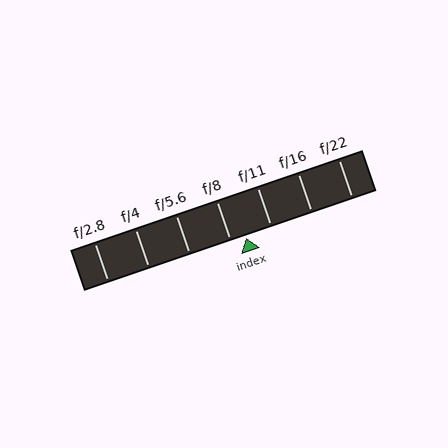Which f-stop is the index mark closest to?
The index mark is closest to f/8.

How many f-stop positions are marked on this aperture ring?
There are 7 f-stop positions marked.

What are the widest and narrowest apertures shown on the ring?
The widest aperture shown is f/2.8 and the narrowest is f/22.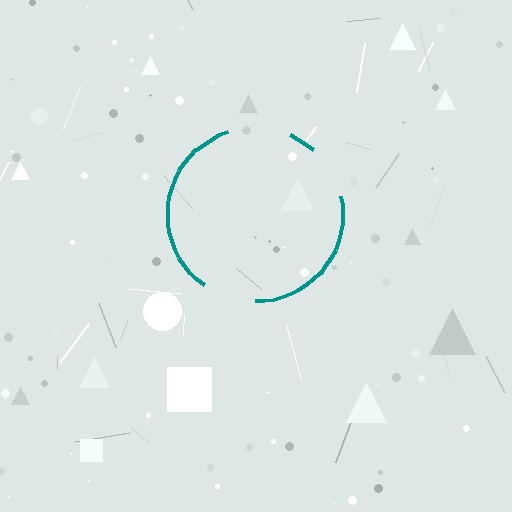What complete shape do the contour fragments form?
The contour fragments form a circle.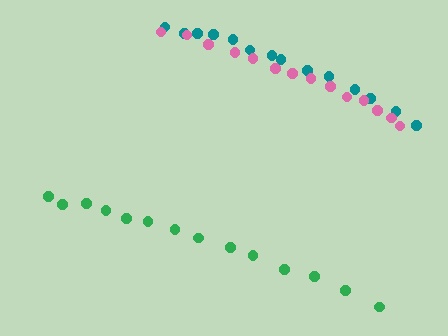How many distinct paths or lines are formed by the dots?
There are 3 distinct paths.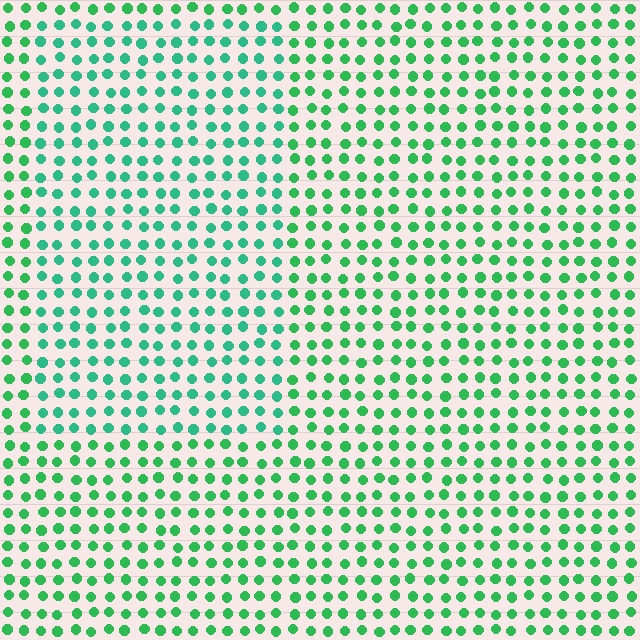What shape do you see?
I see a rectangle.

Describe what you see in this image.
The image is filled with small green elements in a uniform arrangement. A rectangle-shaped region is visible where the elements are tinted to a slightly different hue, forming a subtle color boundary.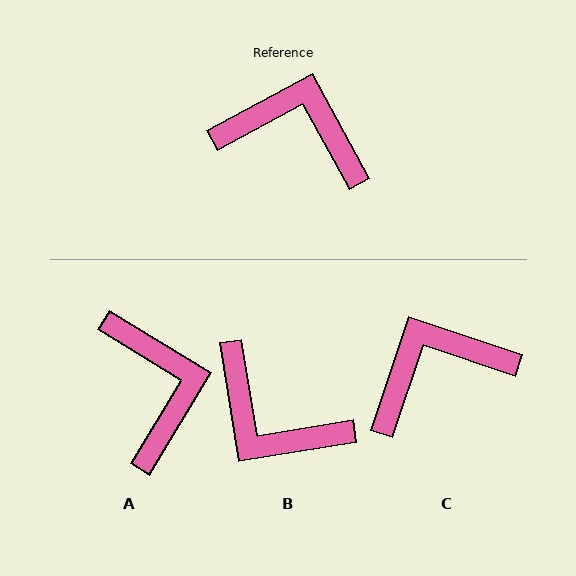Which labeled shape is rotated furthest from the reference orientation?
B, about 161 degrees away.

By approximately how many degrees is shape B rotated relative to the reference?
Approximately 161 degrees counter-clockwise.